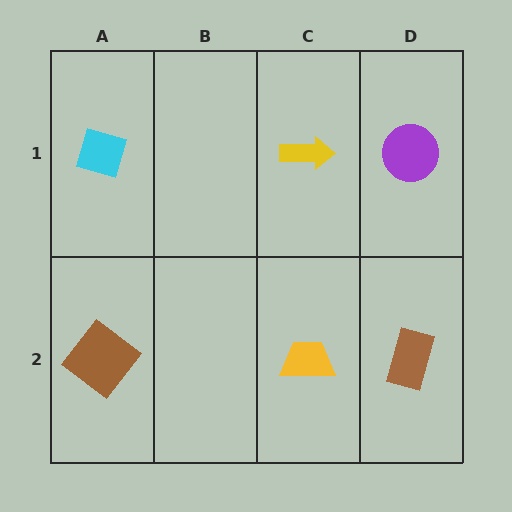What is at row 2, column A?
A brown diamond.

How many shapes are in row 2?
3 shapes.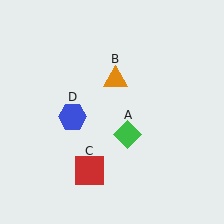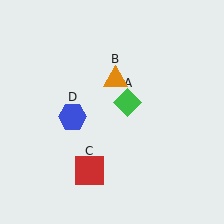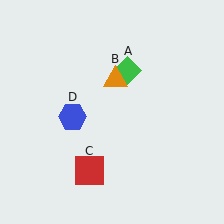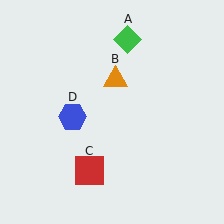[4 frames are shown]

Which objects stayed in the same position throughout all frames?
Orange triangle (object B) and red square (object C) and blue hexagon (object D) remained stationary.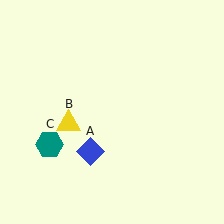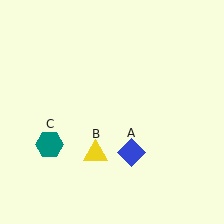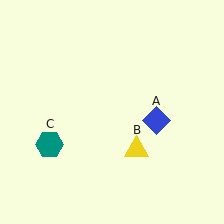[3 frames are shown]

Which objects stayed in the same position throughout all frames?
Teal hexagon (object C) remained stationary.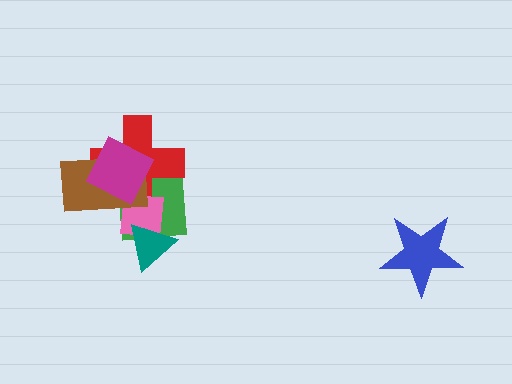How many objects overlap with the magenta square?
3 objects overlap with the magenta square.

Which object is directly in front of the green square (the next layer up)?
The red cross is directly in front of the green square.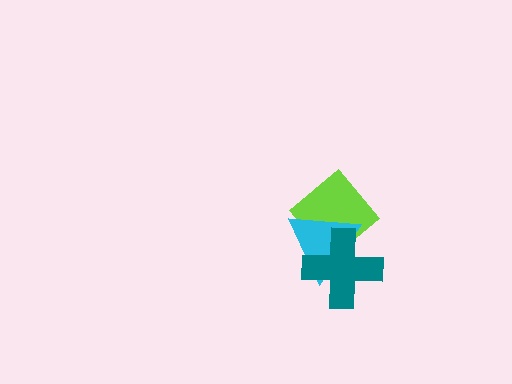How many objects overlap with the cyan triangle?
2 objects overlap with the cyan triangle.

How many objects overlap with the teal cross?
2 objects overlap with the teal cross.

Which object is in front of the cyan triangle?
The teal cross is in front of the cyan triangle.